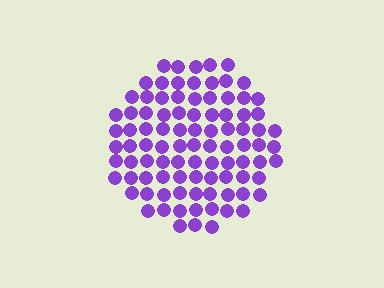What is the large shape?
The large shape is a circle.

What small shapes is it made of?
It is made of small circles.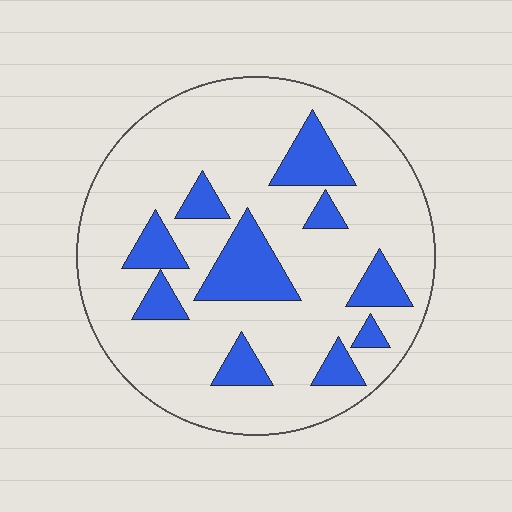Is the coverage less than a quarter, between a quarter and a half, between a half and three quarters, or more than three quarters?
Less than a quarter.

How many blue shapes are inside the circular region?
10.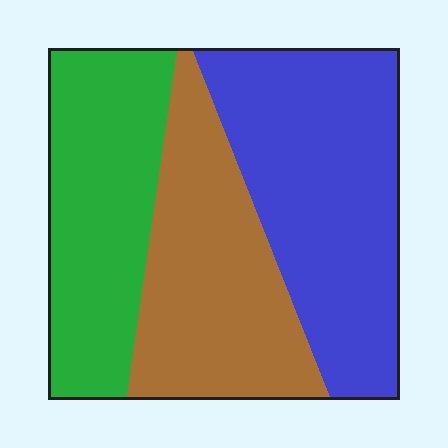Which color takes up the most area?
Blue, at roughly 40%.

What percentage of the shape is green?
Green takes up about one third (1/3) of the shape.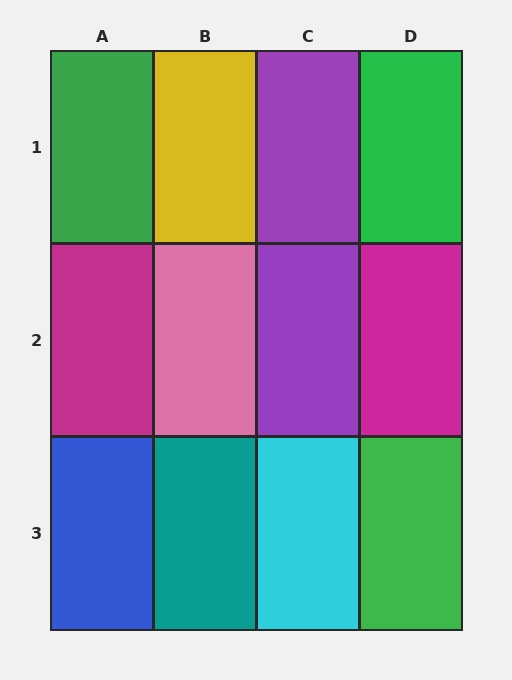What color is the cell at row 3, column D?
Green.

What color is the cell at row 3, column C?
Cyan.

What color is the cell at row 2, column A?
Magenta.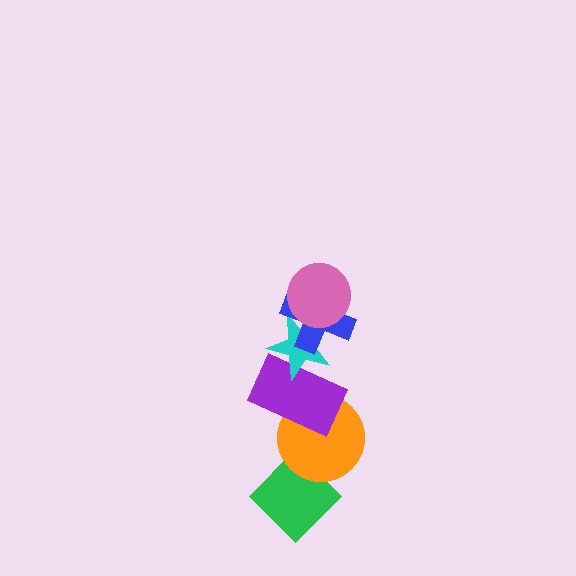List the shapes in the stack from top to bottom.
From top to bottom: the pink circle, the blue cross, the cyan star, the purple rectangle, the orange circle, the green diamond.